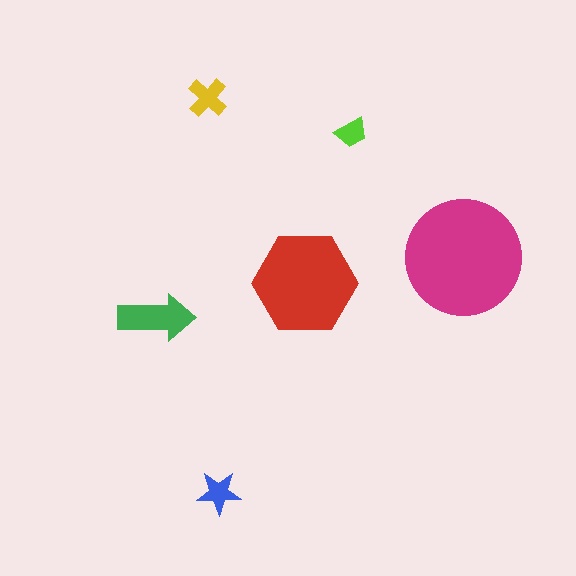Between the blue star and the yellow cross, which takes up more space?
The yellow cross.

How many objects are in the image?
There are 6 objects in the image.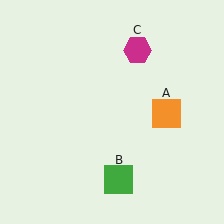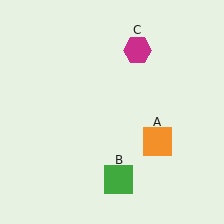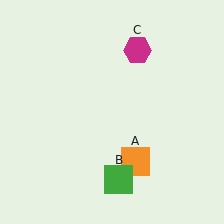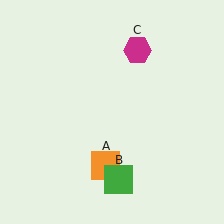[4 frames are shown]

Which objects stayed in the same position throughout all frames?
Green square (object B) and magenta hexagon (object C) remained stationary.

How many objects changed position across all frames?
1 object changed position: orange square (object A).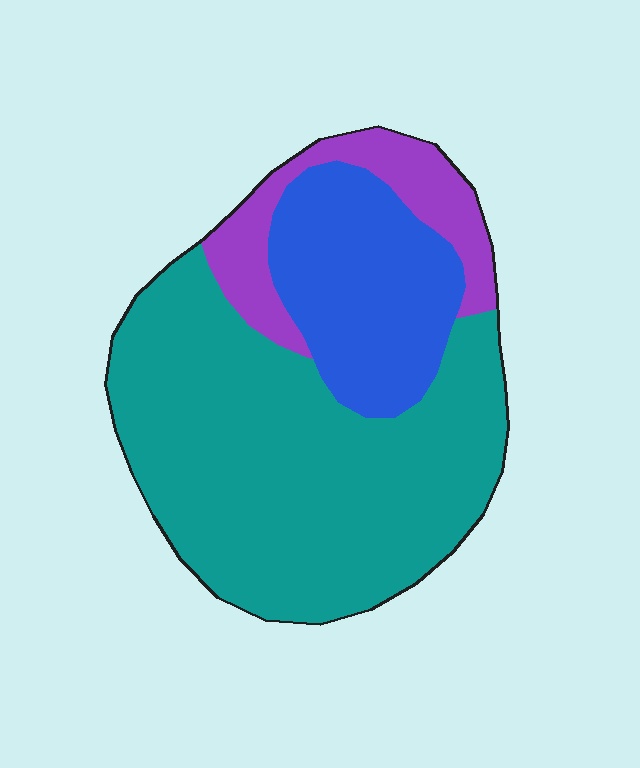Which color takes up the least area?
Purple, at roughly 15%.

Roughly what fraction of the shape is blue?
Blue takes up about one quarter (1/4) of the shape.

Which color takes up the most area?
Teal, at roughly 60%.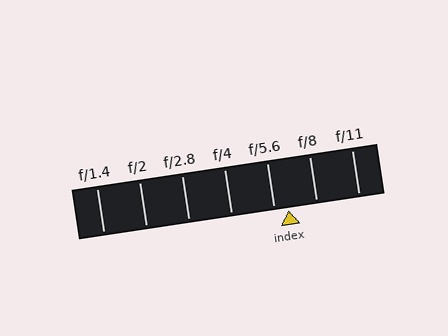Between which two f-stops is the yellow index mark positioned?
The index mark is between f/5.6 and f/8.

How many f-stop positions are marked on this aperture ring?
There are 7 f-stop positions marked.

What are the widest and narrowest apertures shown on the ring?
The widest aperture shown is f/1.4 and the narrowest is f/11.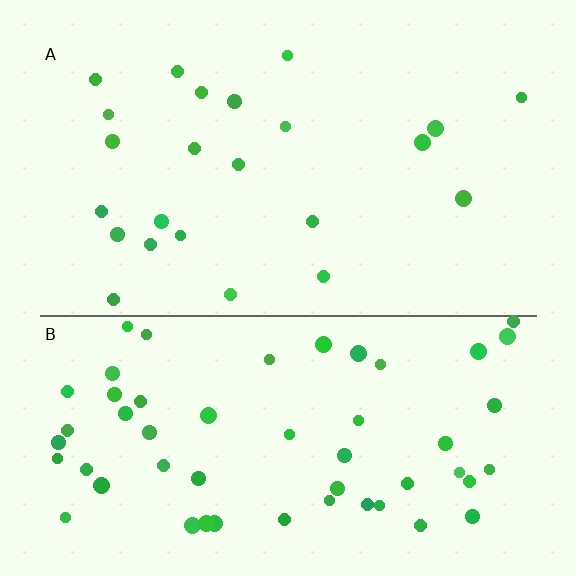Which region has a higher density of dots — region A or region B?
B (the bottom).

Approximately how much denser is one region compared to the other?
Approximately 2.3× — region B over region A.